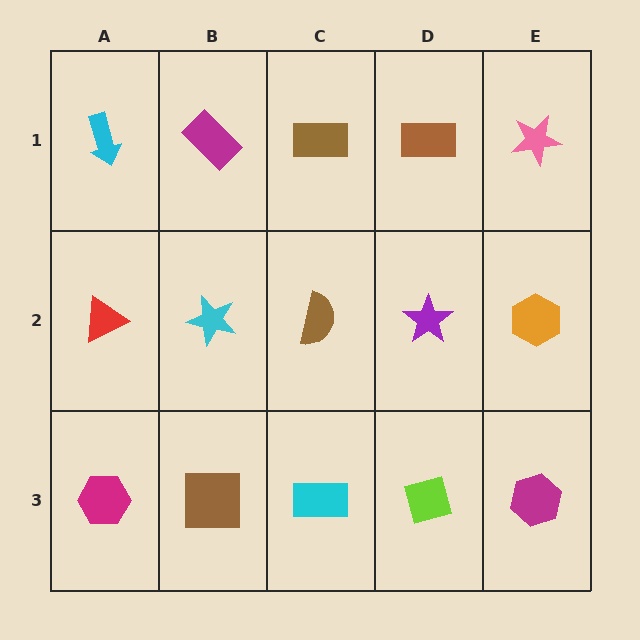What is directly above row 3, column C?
A brown semicircle.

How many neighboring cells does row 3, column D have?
3.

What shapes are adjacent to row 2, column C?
A brown rectangle (row 1, column C), a cyan rectangle (row 3, column C), a cyan star (row 2, column B), a purple star (row 2, column D).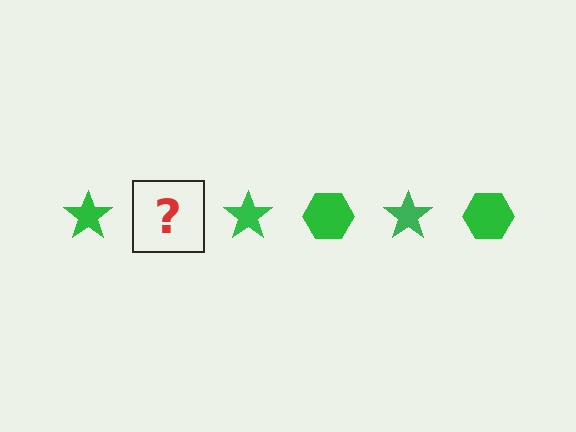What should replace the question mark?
The question mark should be replaced with a green hexagon.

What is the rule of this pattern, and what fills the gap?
The rule is that the pattern cycles through star, hexagon shapes in green. The gap should be filled with a green hexagon.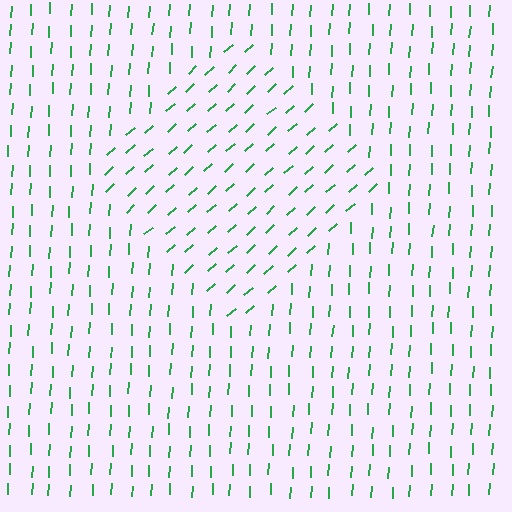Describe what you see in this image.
The image is filled with small green line segments. A diamond region in the image has lines oriented differently from the surrounding lines, creating a visible texture boundary.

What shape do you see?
I see a diamond.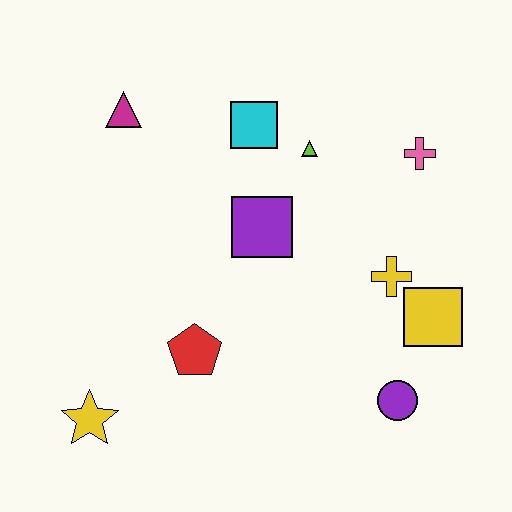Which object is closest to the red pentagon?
The yellow star is closest to the red pentagon.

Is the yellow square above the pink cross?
No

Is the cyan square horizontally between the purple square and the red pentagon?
Yes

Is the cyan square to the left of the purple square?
Yes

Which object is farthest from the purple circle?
The magenta triangle is farthest from the purple circle.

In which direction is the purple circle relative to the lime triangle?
The purple circle is below the lime triangle.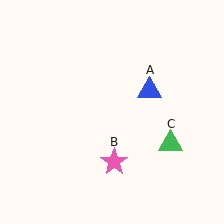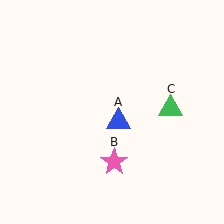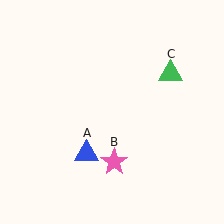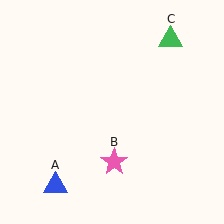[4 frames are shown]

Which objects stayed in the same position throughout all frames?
Pink star (object B) remained stationary.